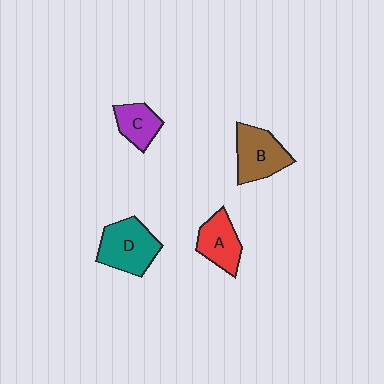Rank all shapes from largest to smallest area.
From largest to smallest: D (teal), B (brown), A (red), C (purple).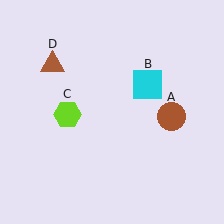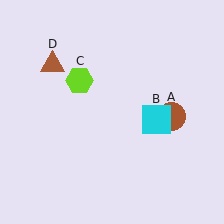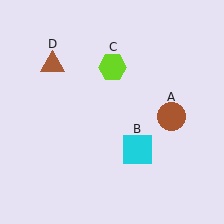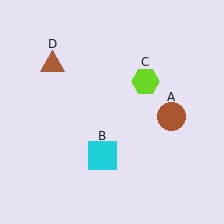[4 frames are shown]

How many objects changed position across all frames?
2 objects changed position: cyan square (object B), lime hexagon (object C).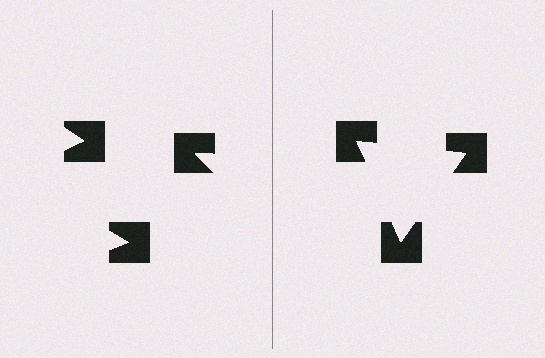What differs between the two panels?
The notched squares are positioned identically on both sides; only the wedge orientations differ. On the right they align to a triangle; on the left they are misaligned.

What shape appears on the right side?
An illusory triangle.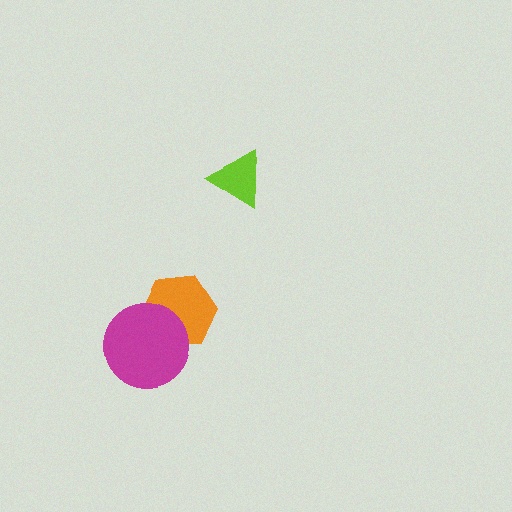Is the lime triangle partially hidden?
No, no other shape covers it.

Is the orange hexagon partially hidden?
Yes, it is partially covered by another shape.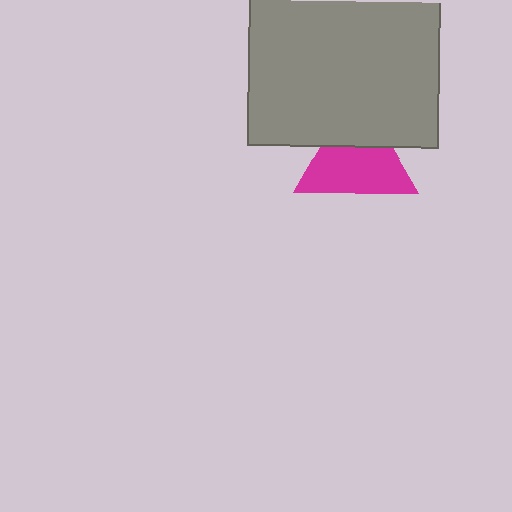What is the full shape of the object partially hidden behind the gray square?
The partially hidden object is a magenta triangle.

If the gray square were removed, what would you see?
You would see the complete magenta triangle.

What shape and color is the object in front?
The object in front is a gray square.